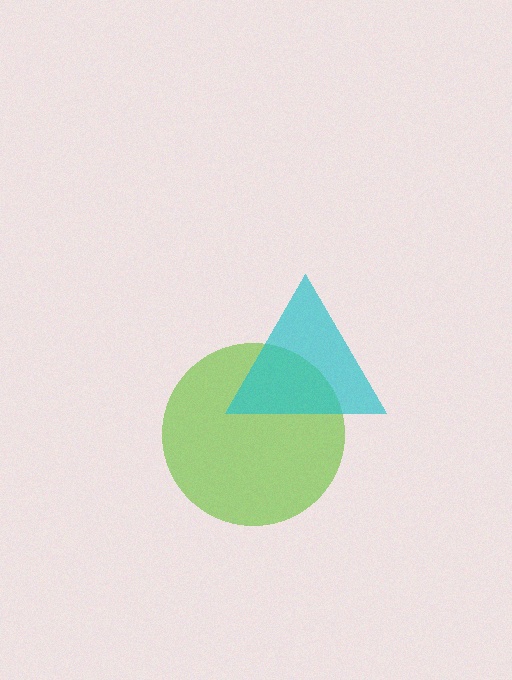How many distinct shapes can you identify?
There are 2 distinct shapes: a lime circle, a cyan triangle.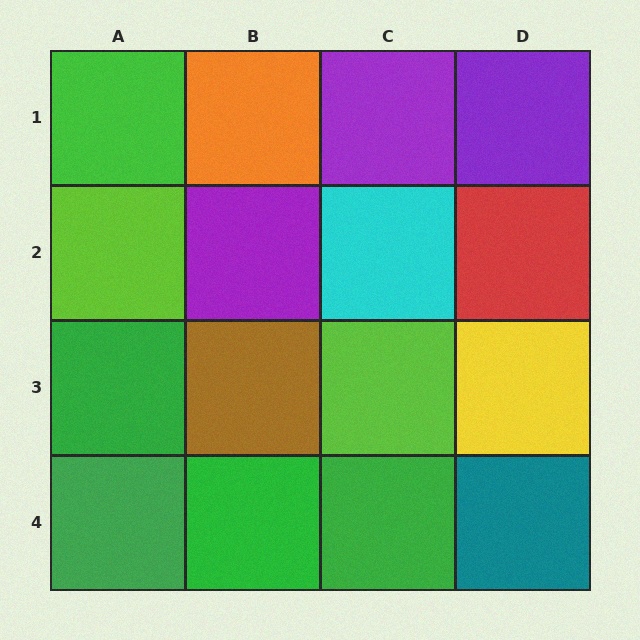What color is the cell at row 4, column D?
Teal.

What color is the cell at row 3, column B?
Brown.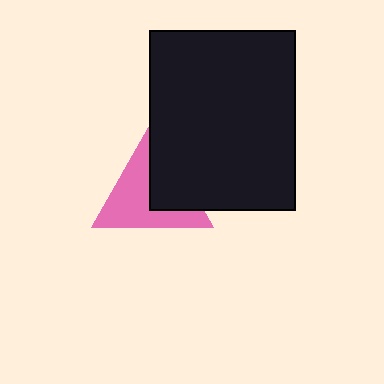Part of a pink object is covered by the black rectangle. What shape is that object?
It is a triangle.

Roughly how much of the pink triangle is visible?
About half of it is visible (roughly 60%).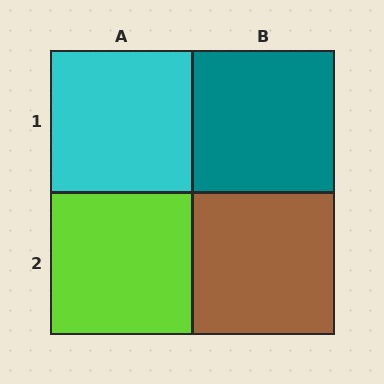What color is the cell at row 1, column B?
Teal.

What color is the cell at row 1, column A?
Cyan.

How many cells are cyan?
1 cell is cyan.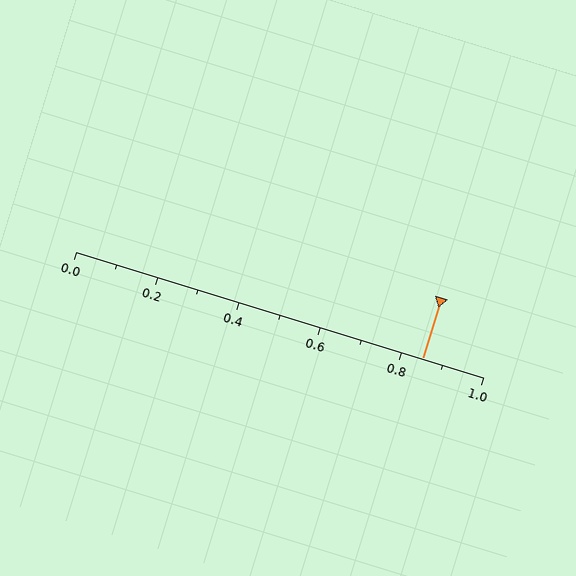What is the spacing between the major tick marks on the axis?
The major ticks are spaced 0.2 apart.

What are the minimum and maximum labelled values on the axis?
The axis runs from 0.0 to 1.0.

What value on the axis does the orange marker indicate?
The marker indicates approximately 0.85.